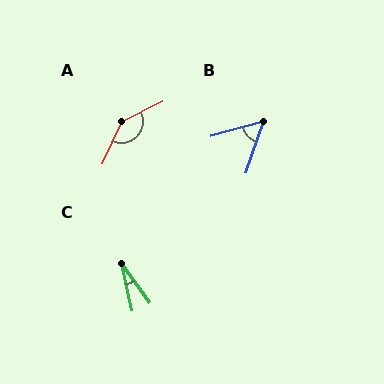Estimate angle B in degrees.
Approximately 56 degrees.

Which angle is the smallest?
C, at approximately 23 degrees.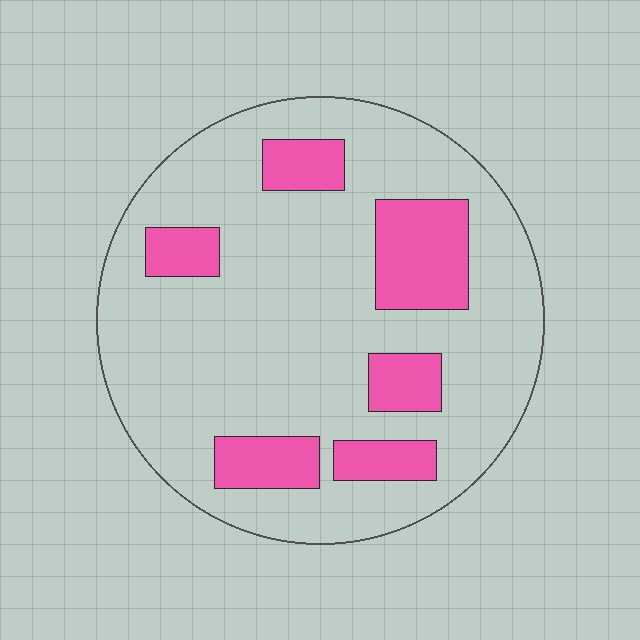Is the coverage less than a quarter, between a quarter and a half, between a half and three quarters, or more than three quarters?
Less than a quarter.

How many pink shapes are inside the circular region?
6.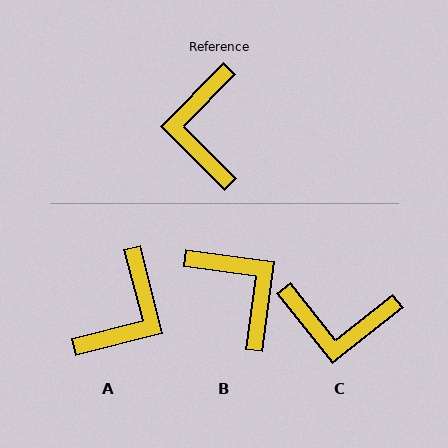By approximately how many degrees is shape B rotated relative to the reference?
Approximately 143 degrees clockwise.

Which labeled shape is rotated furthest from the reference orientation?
A, about 149 degrees away.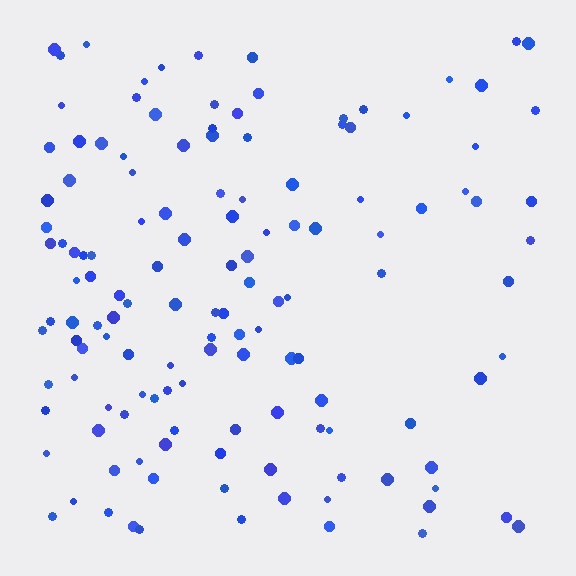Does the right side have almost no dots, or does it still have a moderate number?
Still a moderate number, just noticeably fewer than the left.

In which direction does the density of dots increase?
From right to left, with the left side densest.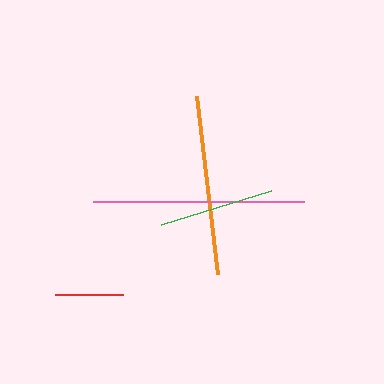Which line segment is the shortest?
The red line is the shortest at approximately 68 pixels.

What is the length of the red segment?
The red segment is approximately 68 pixels long.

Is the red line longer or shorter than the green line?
The green line is longer than the red line.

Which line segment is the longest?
The pink line is the longest at approximately 211 pixels.